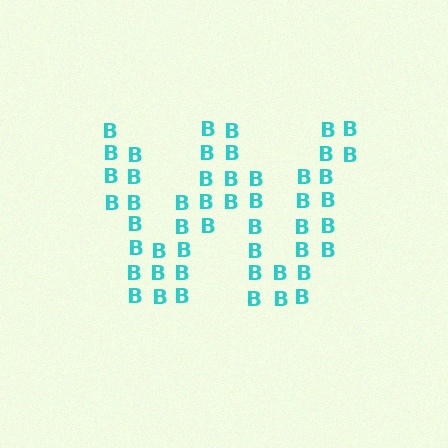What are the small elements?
The small elements are letter B's.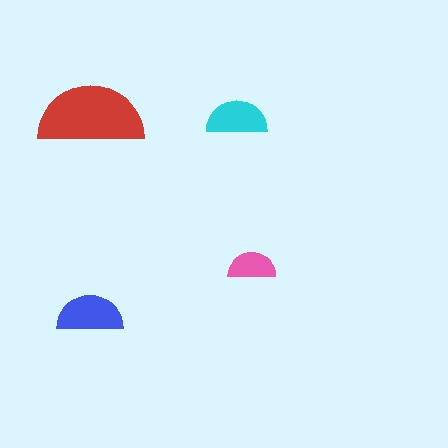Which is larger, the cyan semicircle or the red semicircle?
The red one.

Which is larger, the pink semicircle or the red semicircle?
The red one.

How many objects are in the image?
There are 4 objects in the image.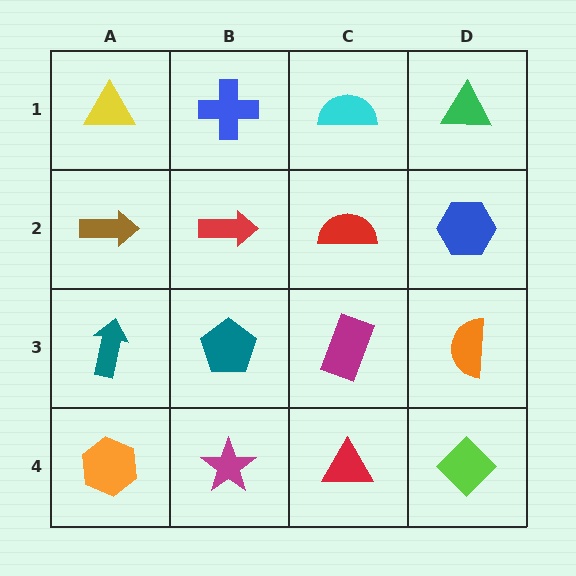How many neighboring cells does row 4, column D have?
2.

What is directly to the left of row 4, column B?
An orange hexagon.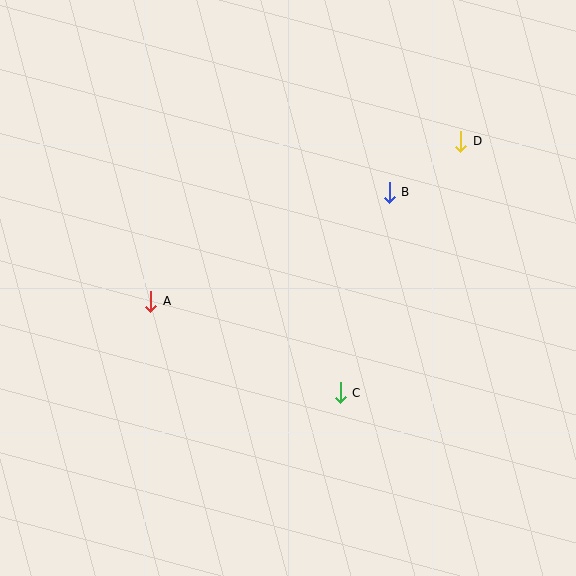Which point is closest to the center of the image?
Point C at (340, 393) is closest to the center.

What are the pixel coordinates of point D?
Point D is at (461, 141).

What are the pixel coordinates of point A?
Point A is at (151, 301).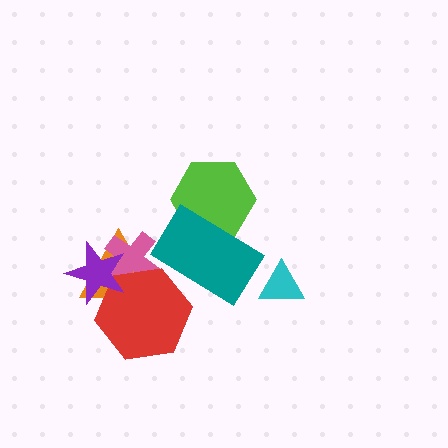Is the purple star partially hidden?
No, no other shape covers it.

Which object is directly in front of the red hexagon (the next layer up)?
The purple star is directly in front of the red hexagon.